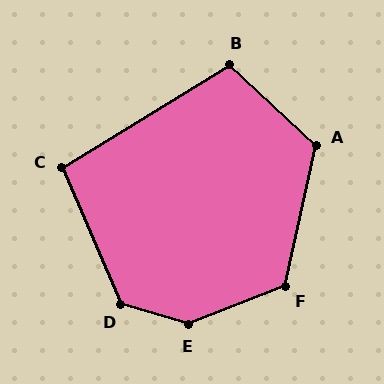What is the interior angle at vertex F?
Approximately 124 degrees (obtuse).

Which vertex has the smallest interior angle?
C, at approximately 98 degrees.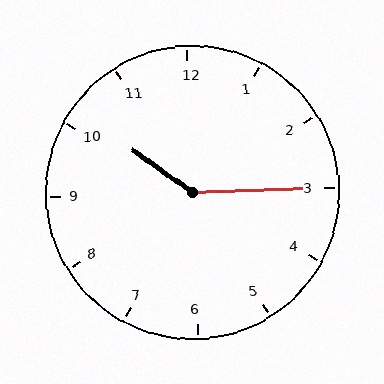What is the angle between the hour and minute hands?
Approximately 142 degrees.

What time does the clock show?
10:15.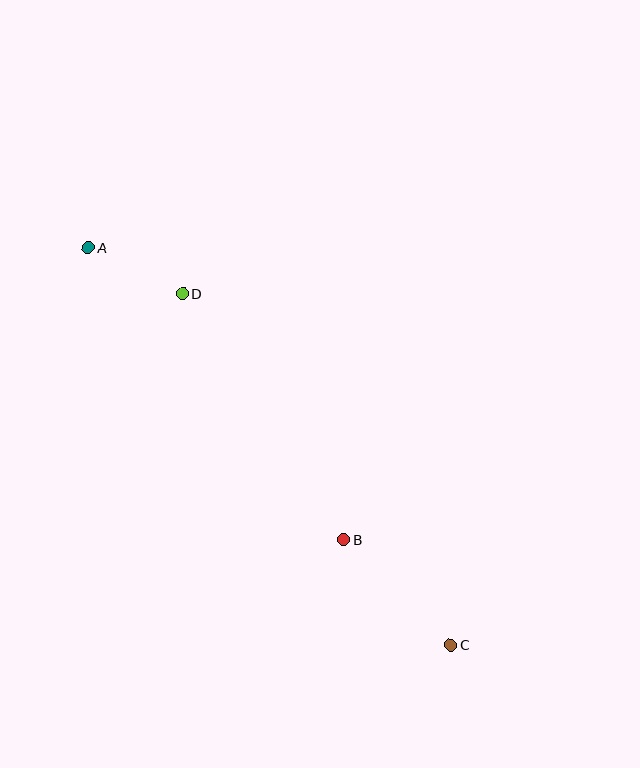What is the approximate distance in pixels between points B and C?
The distance between B and C is approximately 150 pixels.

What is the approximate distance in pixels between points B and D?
The distance between B and D is approximately 294 pixels.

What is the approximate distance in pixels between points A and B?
The distance between A and B is approximately 388 pixels.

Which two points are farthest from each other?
Points A and C are farthest from each other.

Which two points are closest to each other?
Points A and D are closest to each other.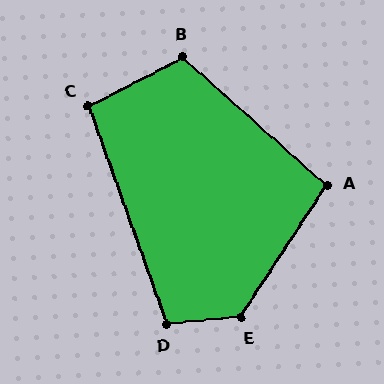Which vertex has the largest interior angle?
E, at approximately 128 degrees.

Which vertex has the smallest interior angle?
C, at approximately 97 degrees.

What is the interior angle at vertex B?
Approximately 111 degrees (obtuse).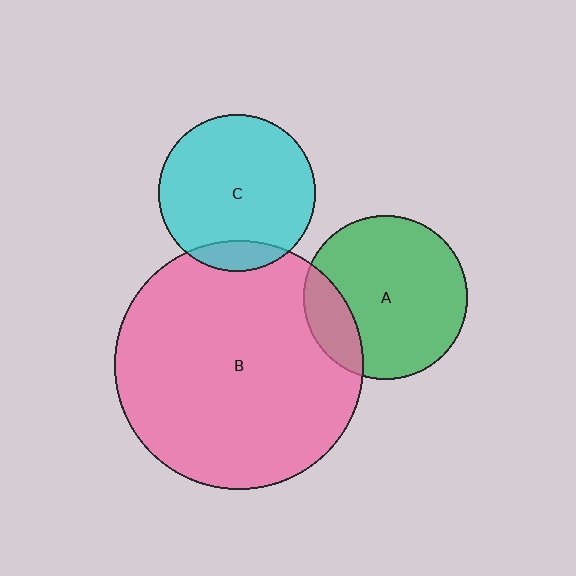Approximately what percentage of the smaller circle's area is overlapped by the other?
Approximately 10%.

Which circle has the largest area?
Circle B (pink).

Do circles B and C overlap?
Yes.